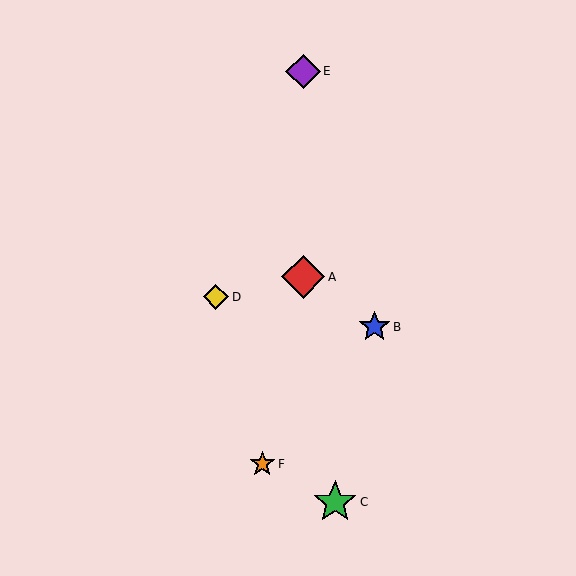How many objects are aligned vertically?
2 objects (A, E) are aligned vertically.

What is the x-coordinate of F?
Object F is at x≈262.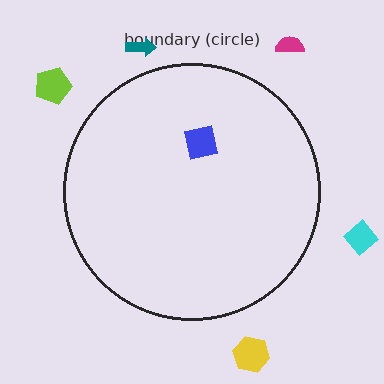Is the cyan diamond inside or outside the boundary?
Outside.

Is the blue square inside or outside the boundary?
Inside.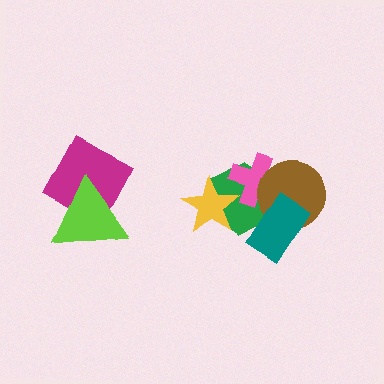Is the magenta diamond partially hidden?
Yes, it is partially covered by another shape.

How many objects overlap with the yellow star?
1 object overlaps with the yellow star.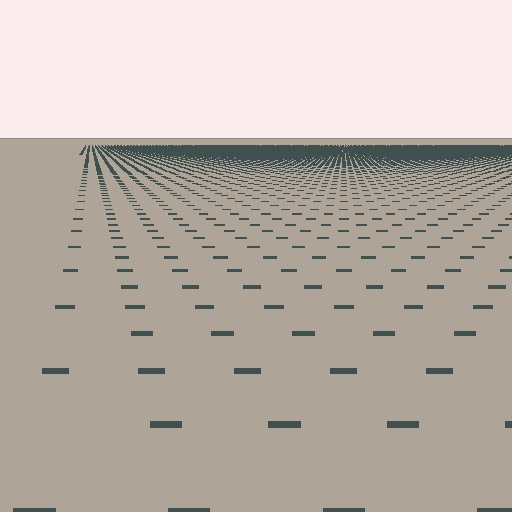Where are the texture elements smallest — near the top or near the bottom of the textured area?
Near the top.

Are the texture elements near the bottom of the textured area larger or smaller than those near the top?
Larger. Near the bottom, elements are closer to the viewer and appear at a bigger on-screen size.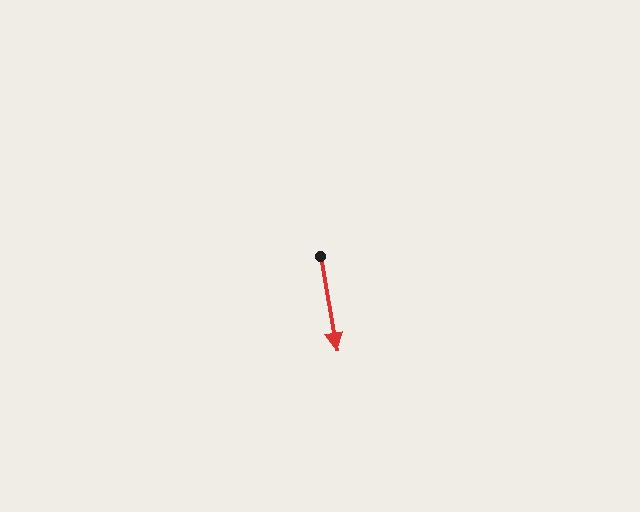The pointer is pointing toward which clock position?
Roughly 6 o'clock.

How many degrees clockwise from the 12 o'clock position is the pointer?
Approximately 170 degrees.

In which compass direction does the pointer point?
South.